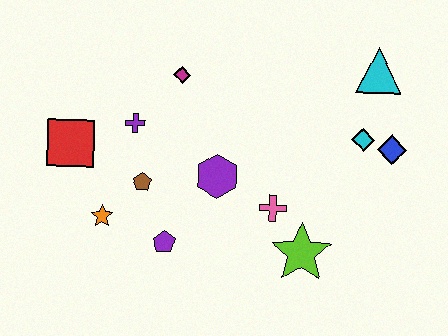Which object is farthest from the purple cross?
The blue diamond is farthest from the purple cross.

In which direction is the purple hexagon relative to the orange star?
The purple hexagon is to the right of the orange star.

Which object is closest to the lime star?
The pink cross is closest to the lime star.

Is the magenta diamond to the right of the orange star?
Yes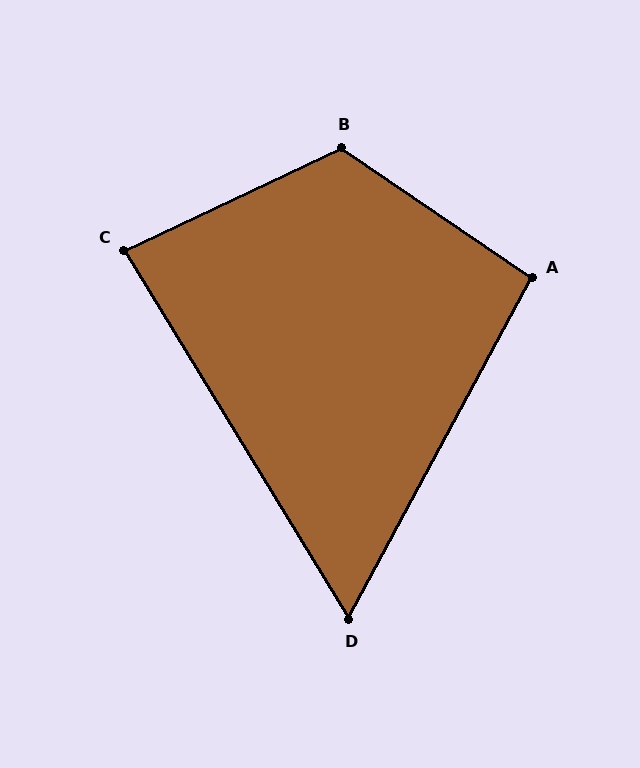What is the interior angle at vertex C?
Approximately 84 degrees (acute).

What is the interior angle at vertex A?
Approximately 96 degrees (obtuse).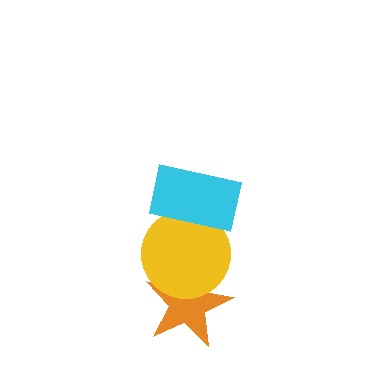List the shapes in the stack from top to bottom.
From top to bottom: the cyan rectangle, the yellow circle, the orange star.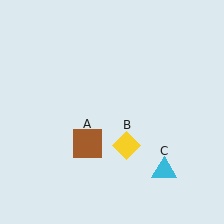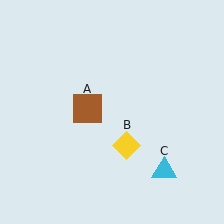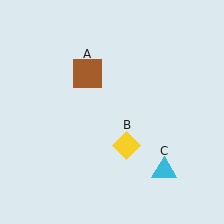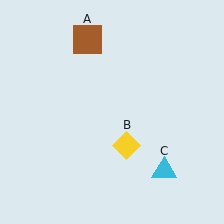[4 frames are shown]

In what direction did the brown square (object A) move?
The brown square (object A) moved up.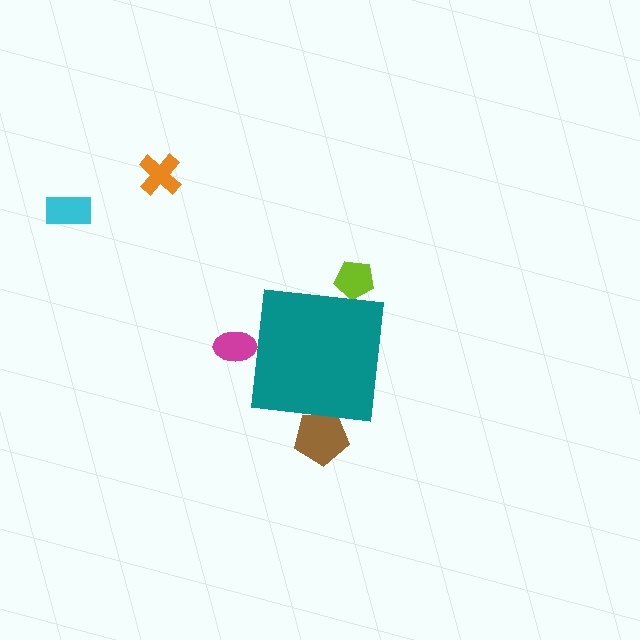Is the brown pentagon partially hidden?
Yes, the brown pentagon is partially hidden behind the teal square.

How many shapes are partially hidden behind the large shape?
3 shapes are partially hidden.